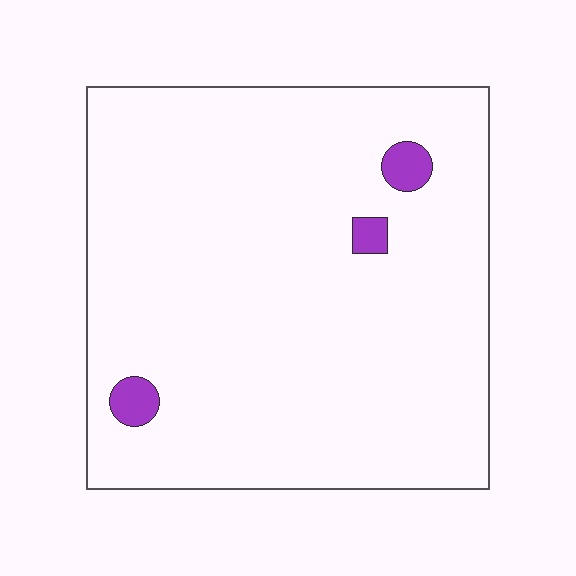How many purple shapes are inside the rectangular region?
3.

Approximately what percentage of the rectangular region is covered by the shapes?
Approximately 5%.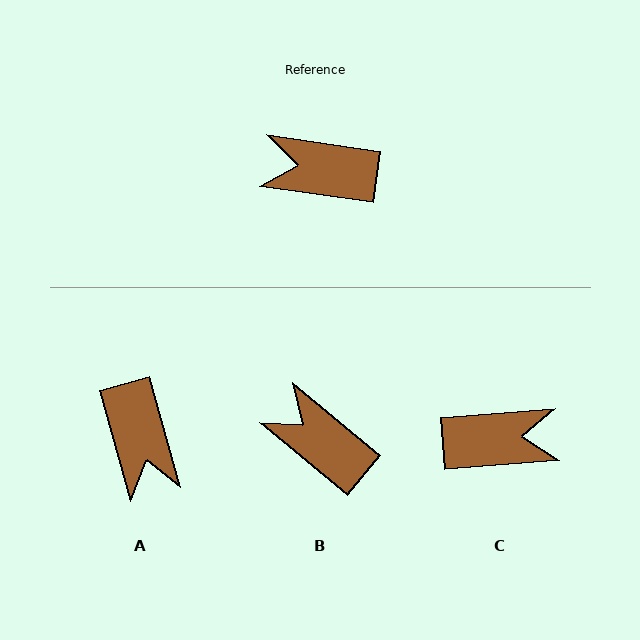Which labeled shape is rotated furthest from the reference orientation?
C, about 167 degrees away.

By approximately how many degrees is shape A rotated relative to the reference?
Approximately 114 degrees counter-clockwise.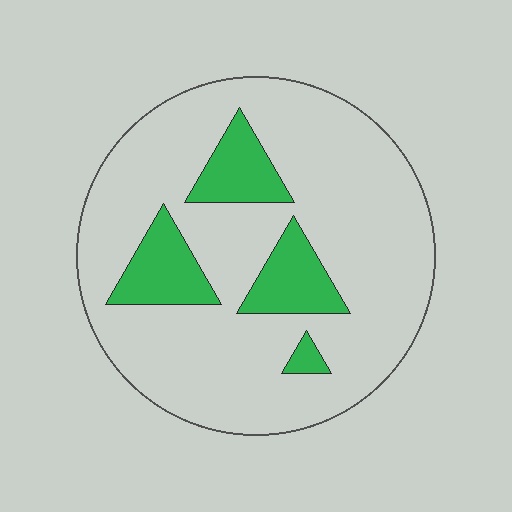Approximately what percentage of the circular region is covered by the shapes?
Approximately 20%.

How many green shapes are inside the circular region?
4.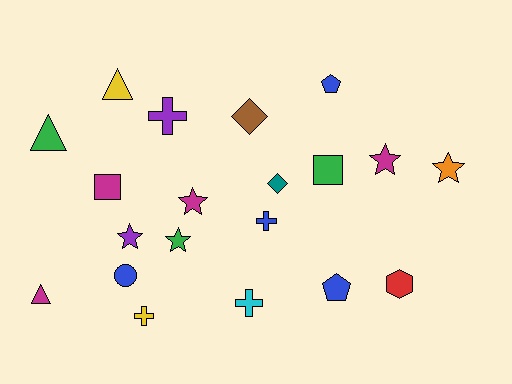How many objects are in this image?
There are 20 objects.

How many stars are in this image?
There are 5 stars.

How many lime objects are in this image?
There are no lime objects.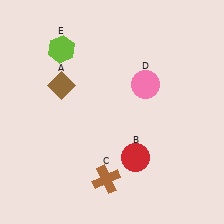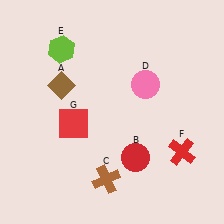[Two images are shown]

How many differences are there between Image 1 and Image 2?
There are 2 differences between the two images.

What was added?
A red cross (F), a red square (G) were added in Image 2.